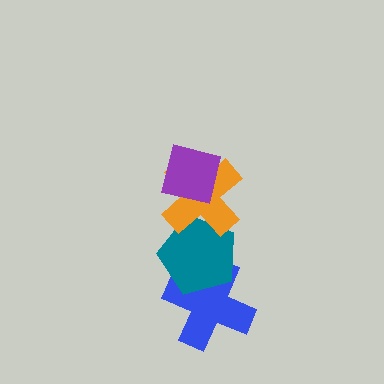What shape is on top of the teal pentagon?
The orange cross is on top of the teal pentagon.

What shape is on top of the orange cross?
The purple square is on top of the orange cross.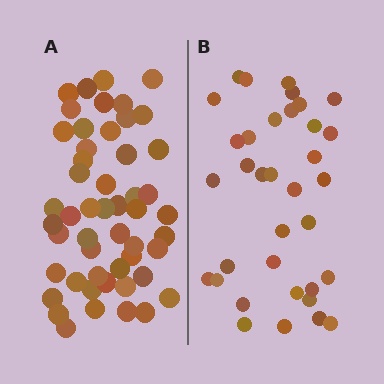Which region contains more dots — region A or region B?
Region A (the left region) has more dots.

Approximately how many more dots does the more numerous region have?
Region A has approximately 15 more dots than region B.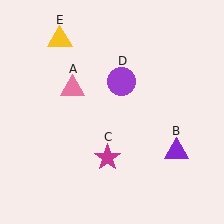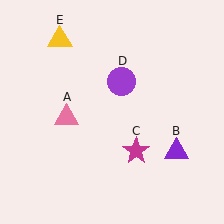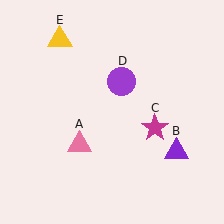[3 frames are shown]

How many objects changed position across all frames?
2 objects changed position: pink triangle (object A), magenta star (object C).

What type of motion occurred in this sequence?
The pink triangle (object A), magenta star (object C) rotated counterclockwise around the center of the scene.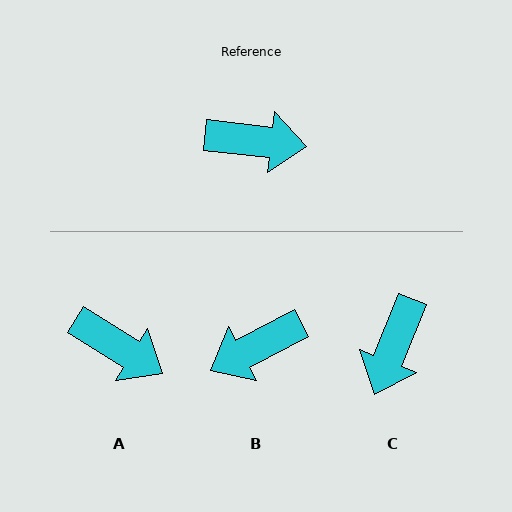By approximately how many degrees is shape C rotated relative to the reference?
Approximately 105 degrees clockwise.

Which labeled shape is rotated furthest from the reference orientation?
B, about 146 degrees away.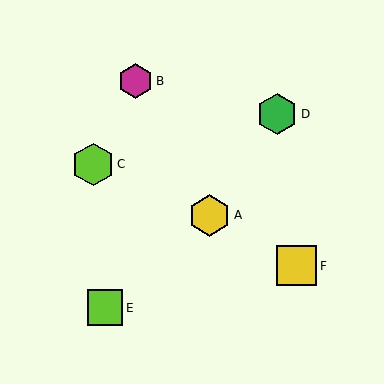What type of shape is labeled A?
Shape A is a yellow hexagon.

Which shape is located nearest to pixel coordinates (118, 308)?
The lime square (labeled E) at (105, 308) is nearest to that location.